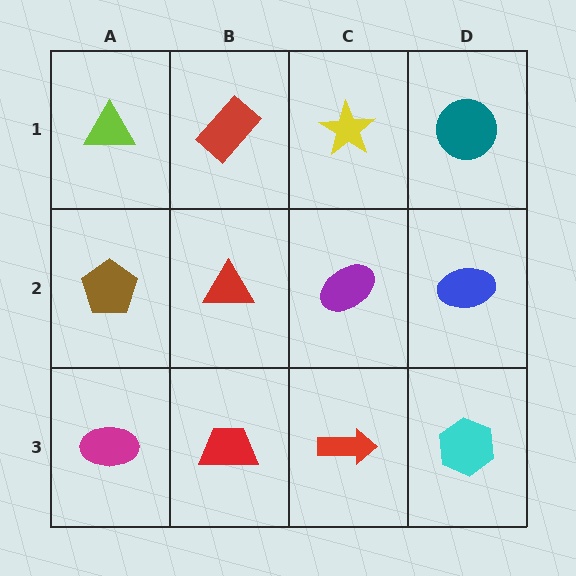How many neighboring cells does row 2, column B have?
4.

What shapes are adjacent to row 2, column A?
A lime triangle (row 1, column A), a magenta ellipse (row 3, column A), a red triangle (row 2, column B).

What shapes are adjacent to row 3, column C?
A purple ellipse (row 2, column C), a red trapezoid (row 3, column B), a cyan hexagon (row 3, column D).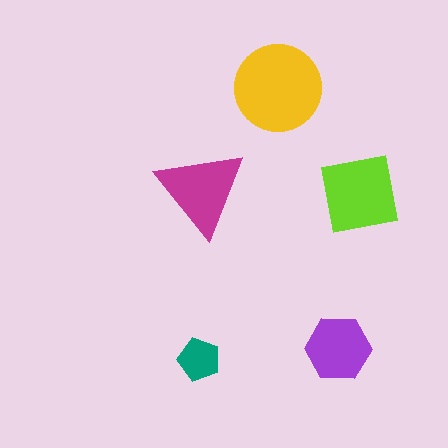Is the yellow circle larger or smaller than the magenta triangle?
Larger.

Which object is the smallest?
The teal pentagon.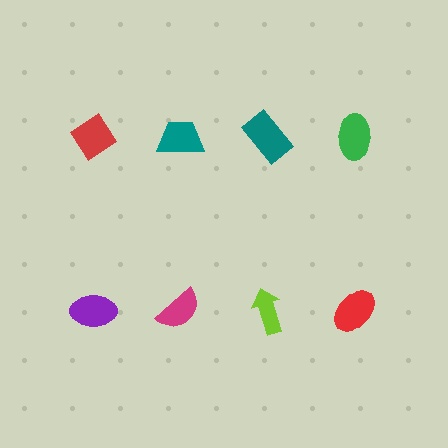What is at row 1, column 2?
A teal trapezoid.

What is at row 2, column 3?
A lime arrow.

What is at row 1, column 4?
A green ellipse.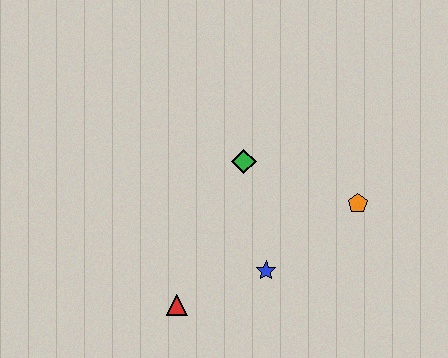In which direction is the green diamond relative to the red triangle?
The green diamond is above the red triangle.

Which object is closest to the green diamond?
The blue star is closest to the green diamond.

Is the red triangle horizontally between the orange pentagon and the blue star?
No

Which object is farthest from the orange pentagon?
The red triangle is farthest from the orange pentagon.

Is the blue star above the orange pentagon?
No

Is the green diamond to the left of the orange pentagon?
Yes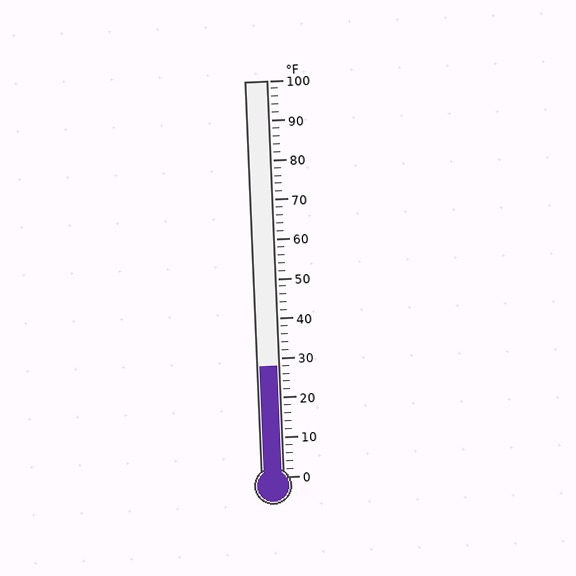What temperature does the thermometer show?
The thermometer shows approximately 28°F.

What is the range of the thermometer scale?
The thermometer scale ranges from 0°F to 100°F.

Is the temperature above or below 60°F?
The temperature is below 60°F.